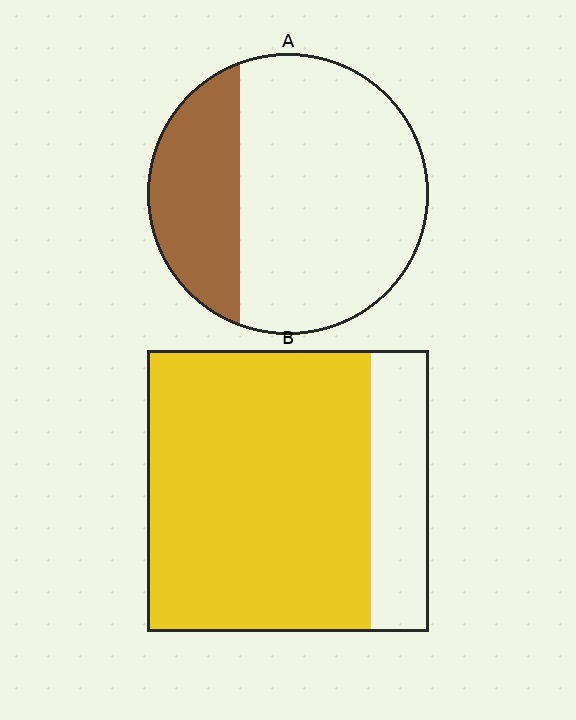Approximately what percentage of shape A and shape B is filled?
A is approximately 30% and B is approximately 80%.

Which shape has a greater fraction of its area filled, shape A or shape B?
Shape B.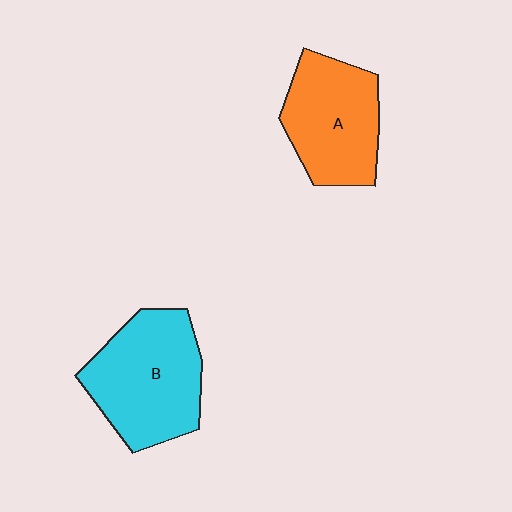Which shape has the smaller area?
Shape A (orange).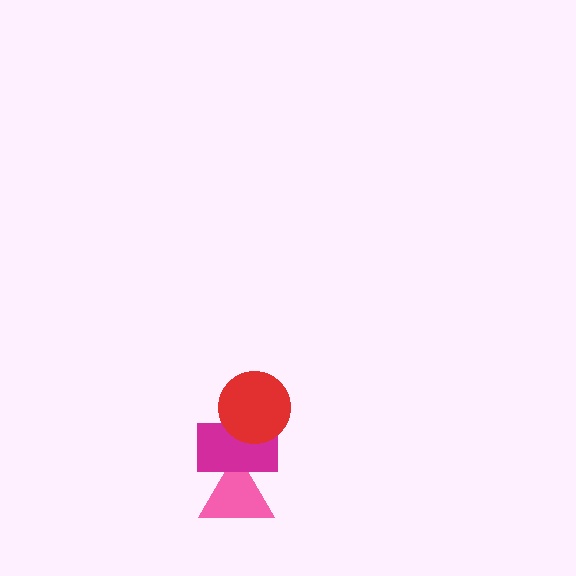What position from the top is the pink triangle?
The pink triangle is 3rd from the top.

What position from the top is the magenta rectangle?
The magenta rectangle is 2nd from the top.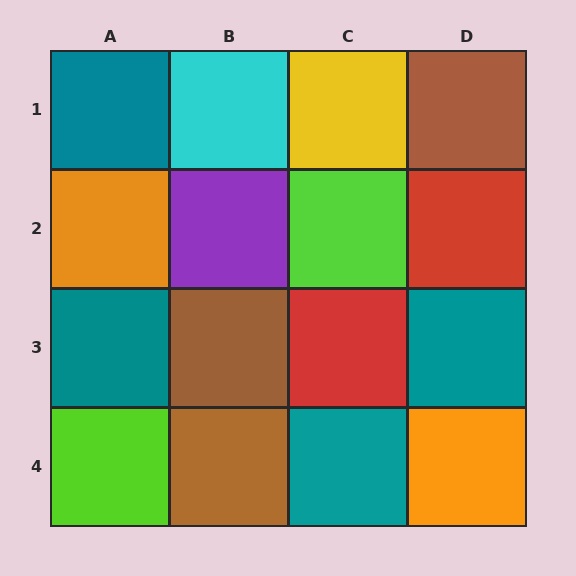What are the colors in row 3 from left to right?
Teal, brown, red, teal.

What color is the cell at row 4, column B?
Brown.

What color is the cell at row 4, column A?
Lime.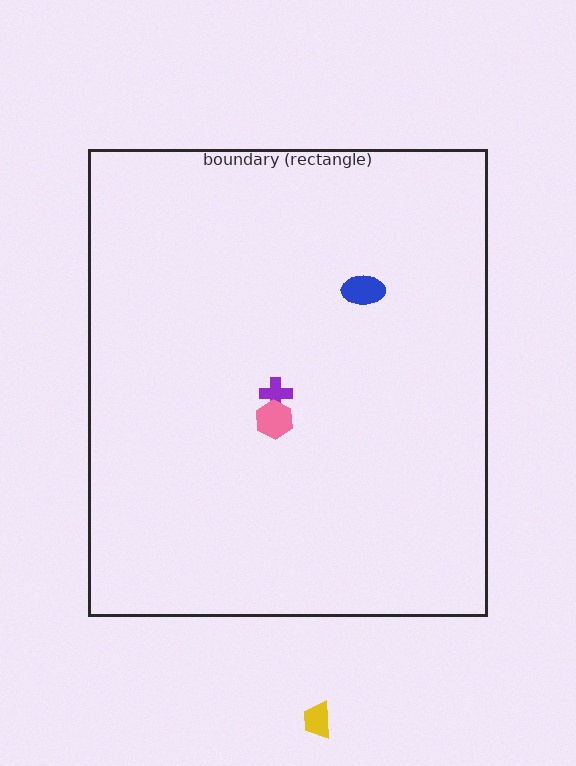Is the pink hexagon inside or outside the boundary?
Inside.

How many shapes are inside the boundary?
3 inside, 1 outside.